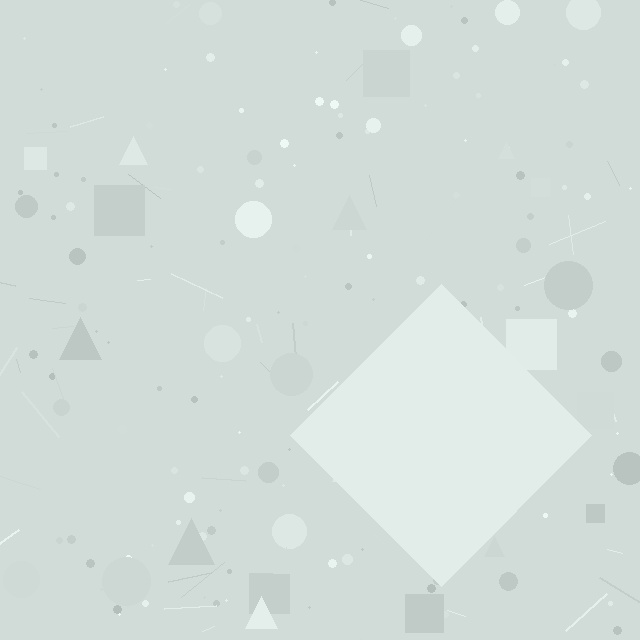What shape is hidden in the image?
A diamond is hidden in the image.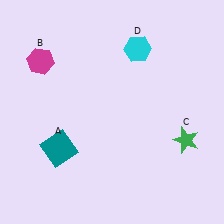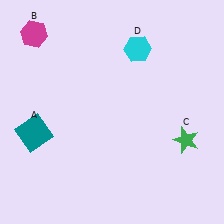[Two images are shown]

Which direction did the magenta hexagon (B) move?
The magenta hexagon (B) moved up.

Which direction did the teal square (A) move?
The teal square (A) moved left.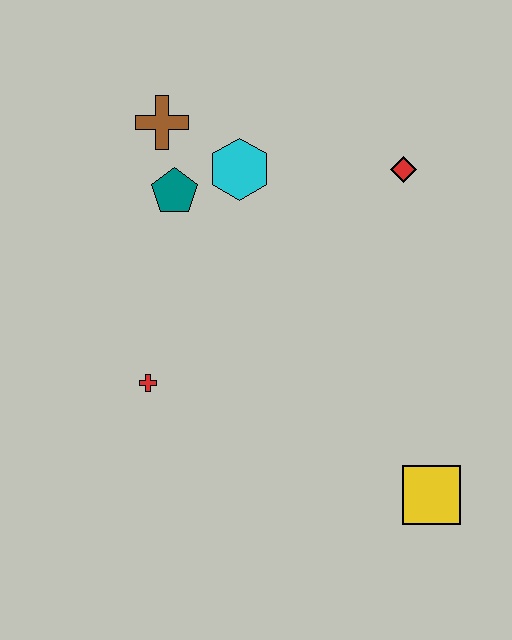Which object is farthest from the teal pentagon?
The yellow square is farthest from the teal pentagon.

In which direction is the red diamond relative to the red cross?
The red diamond is to the right of the red cross.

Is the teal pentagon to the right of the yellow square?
No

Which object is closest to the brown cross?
The teal pentagon is closest to the brown cross.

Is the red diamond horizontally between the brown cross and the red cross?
No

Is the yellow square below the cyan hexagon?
Yes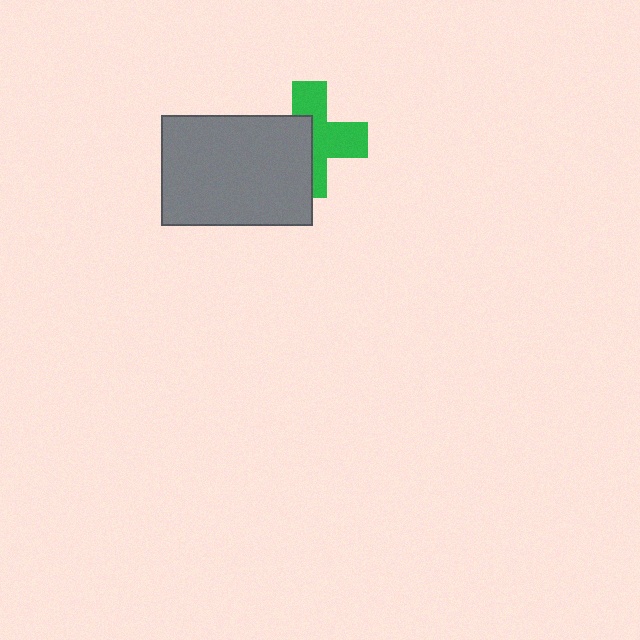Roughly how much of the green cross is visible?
About half of it is visible (roughly 54%).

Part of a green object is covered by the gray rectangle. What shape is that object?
It is a cross.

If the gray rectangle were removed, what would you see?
You would see the complete green cross.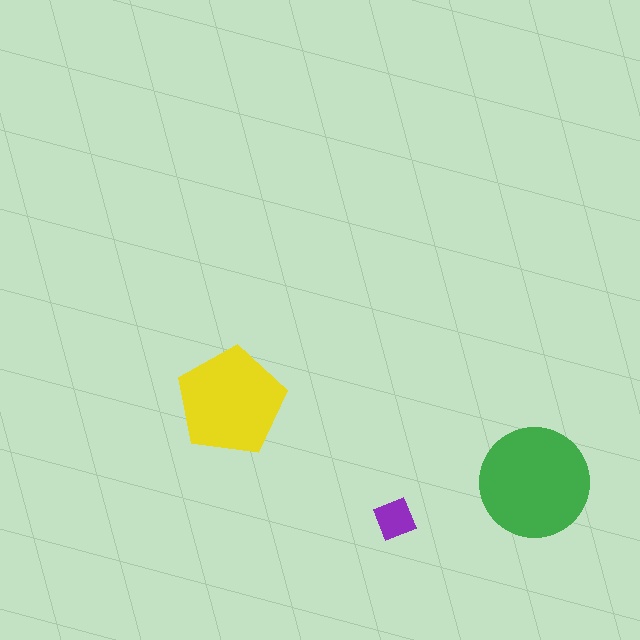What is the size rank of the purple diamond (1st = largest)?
3rd.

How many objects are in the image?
There are 3 objects in the image.